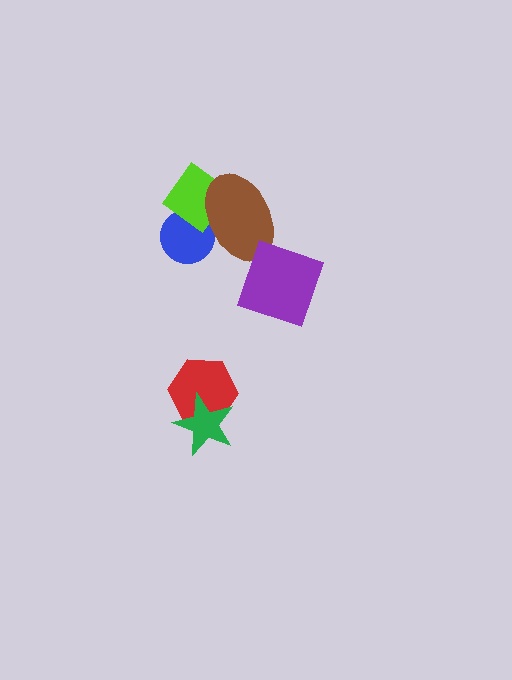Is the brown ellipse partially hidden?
No, no other shape covers it.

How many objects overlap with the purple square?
0 objects overlap with the purple square.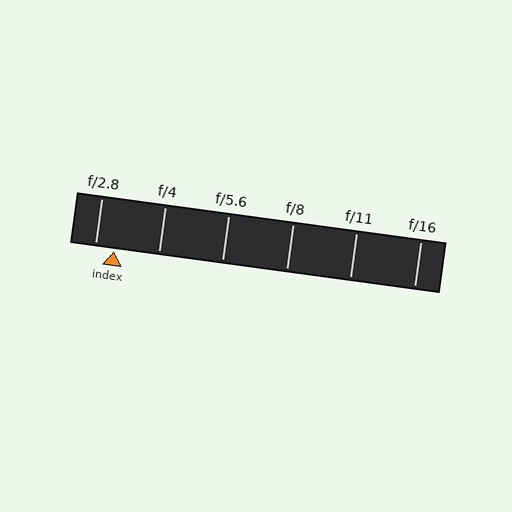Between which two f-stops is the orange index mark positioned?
The index mark is between f/2.8 and f/4.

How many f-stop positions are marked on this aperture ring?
There are 6 f-stop positions marked.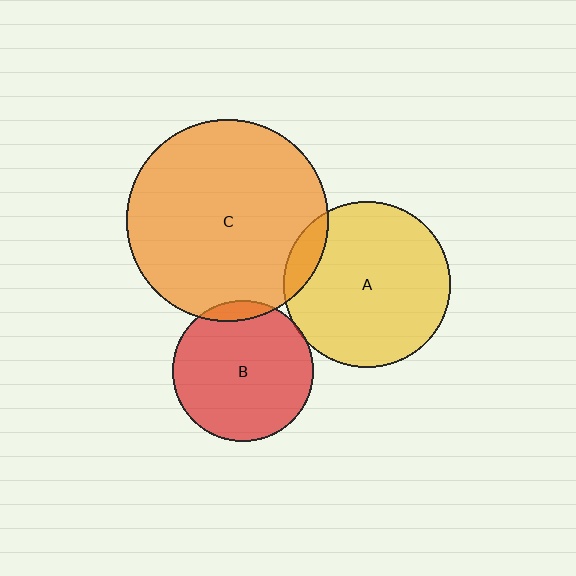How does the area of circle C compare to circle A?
Approximately 1.5 times.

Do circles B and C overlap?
Yes.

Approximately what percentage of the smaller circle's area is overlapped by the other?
Approximately 5%.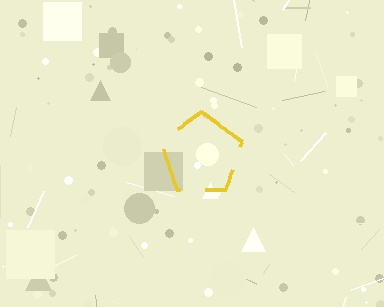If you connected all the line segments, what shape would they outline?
They would outline a pentagon.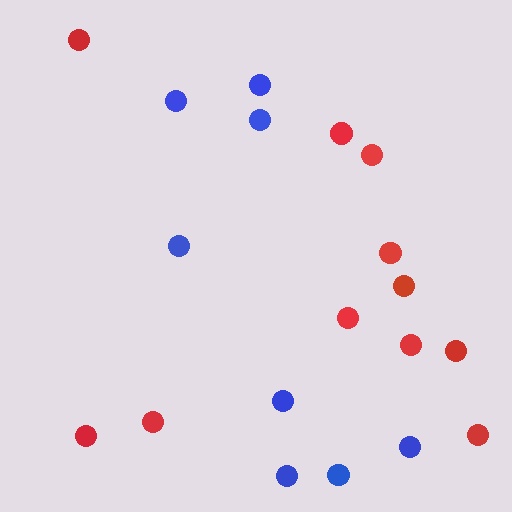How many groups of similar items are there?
There are 2 groups: one group of blue circles (8) and one group of red circles (11).